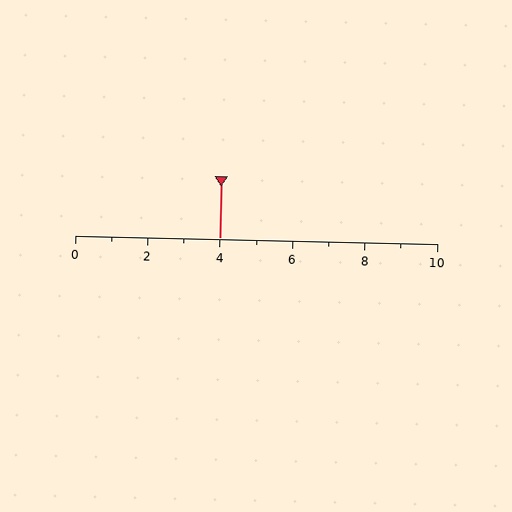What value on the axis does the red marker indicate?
The marker indicates approximately 4.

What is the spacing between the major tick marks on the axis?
The major ticks are spaced 2 apart.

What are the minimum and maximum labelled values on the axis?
The axis runs from 0 to 10.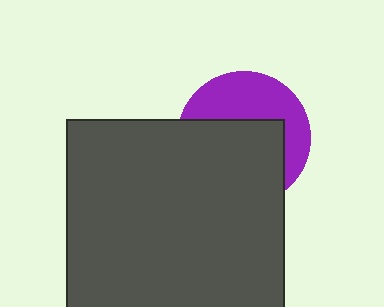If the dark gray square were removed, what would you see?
You would see the complete purple circle.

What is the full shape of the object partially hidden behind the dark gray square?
The partially hidden object is a purple circle.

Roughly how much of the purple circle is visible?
A small part of it is visible (roughly 42%).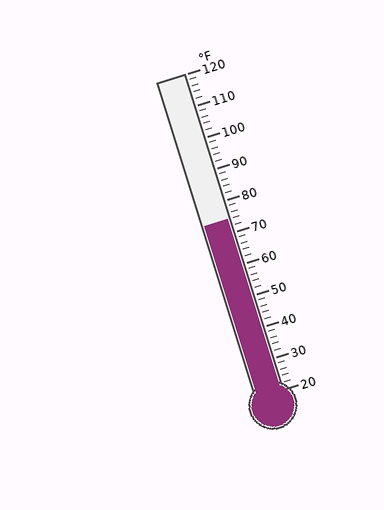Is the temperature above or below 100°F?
The temperature is below 100°F.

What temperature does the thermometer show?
The thermometer shows approximately 74°F.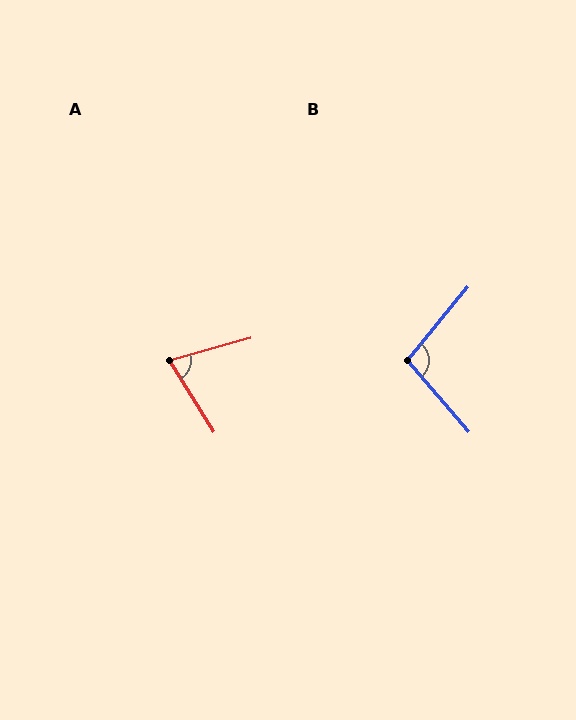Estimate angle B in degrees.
Approximately 99 degrees.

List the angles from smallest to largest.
A (74°), B (99°).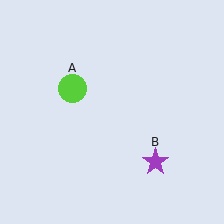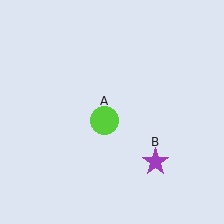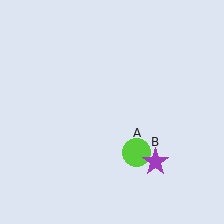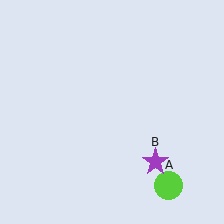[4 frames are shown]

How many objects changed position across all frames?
1 object changed position: lime circle (object A).